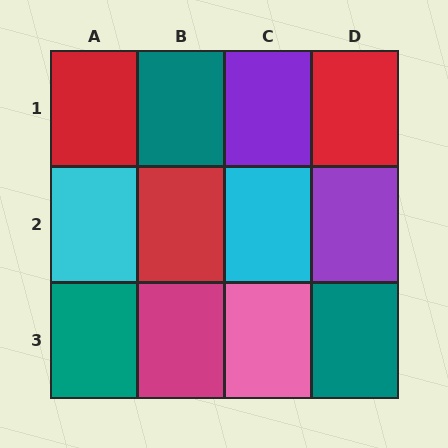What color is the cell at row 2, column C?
Cyan.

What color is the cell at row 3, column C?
Pink.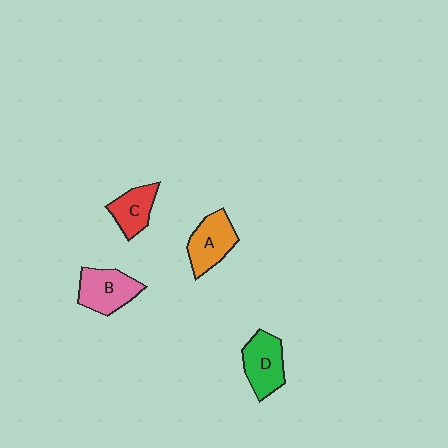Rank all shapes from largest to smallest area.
From largest to smallest: B (pink), D (green), A (orange), C (red).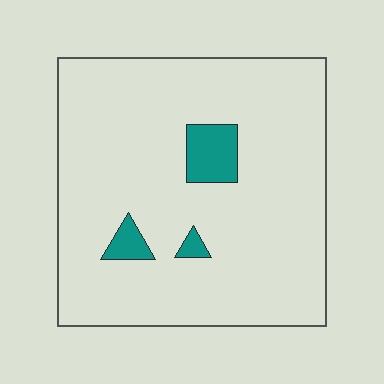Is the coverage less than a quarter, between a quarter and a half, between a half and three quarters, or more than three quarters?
Less than a quarter.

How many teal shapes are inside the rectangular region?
3.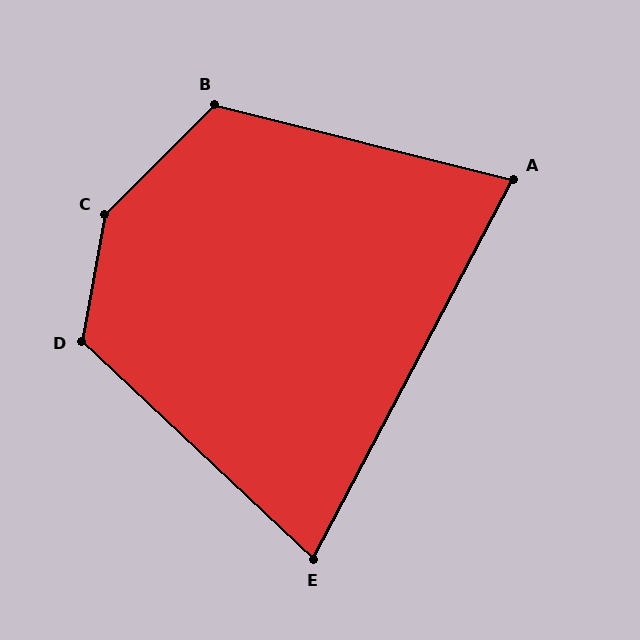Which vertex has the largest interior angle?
C, at approximately 145 degrees.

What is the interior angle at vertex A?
Approximately 76 degrees (acute).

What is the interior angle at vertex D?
Approximately 123 degrees (obtuse).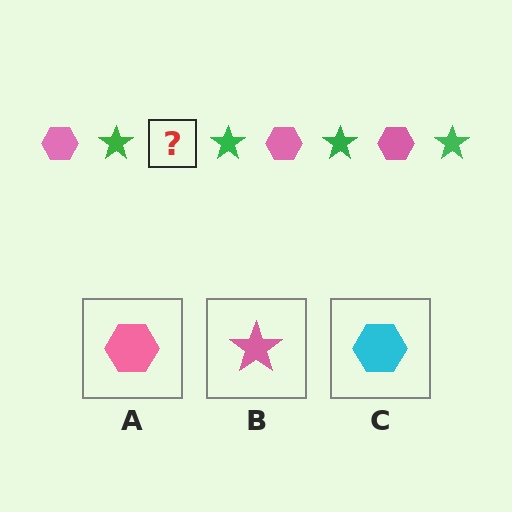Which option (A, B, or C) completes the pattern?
A.